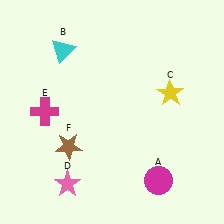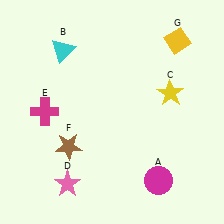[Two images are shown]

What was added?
A yellow diamond (G) was added in Image 2.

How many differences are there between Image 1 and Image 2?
There is 1 difference between the two images.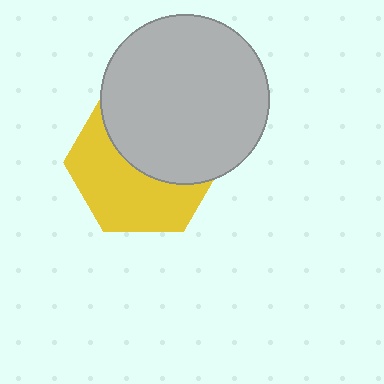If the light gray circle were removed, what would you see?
You would see the complete yellow hexagon.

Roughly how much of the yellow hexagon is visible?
About half of it is visible (roughly 51%).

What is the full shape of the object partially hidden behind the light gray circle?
The partially hidden object is a yellow hexagon.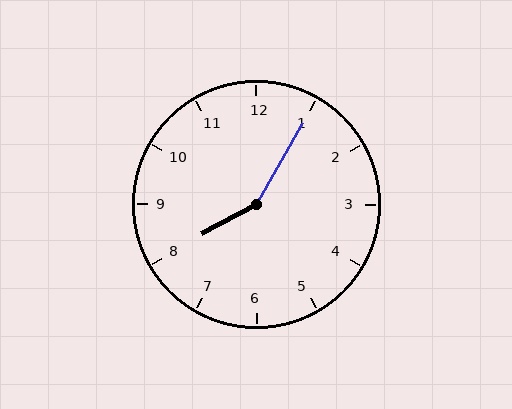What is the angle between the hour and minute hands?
Approximately 148 degrees.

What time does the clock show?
8:05.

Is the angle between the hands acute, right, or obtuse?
It is obtuse.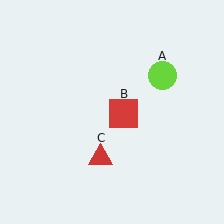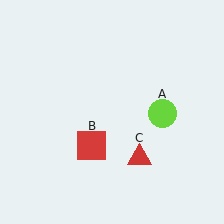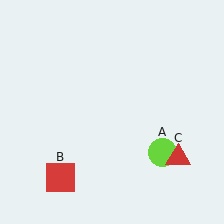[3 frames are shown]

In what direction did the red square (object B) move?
The red square (object B) moved down and to the left.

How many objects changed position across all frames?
3 objects changed position: lime circle (object A), red square (object B), red triangle (object C).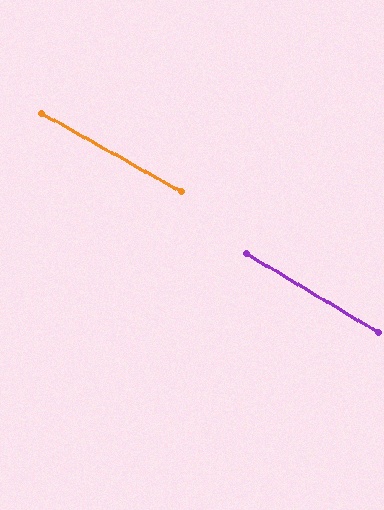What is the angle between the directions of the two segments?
Approximately 2 degrees.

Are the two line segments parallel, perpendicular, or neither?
Parallel — their directions differ by only 1.6°.